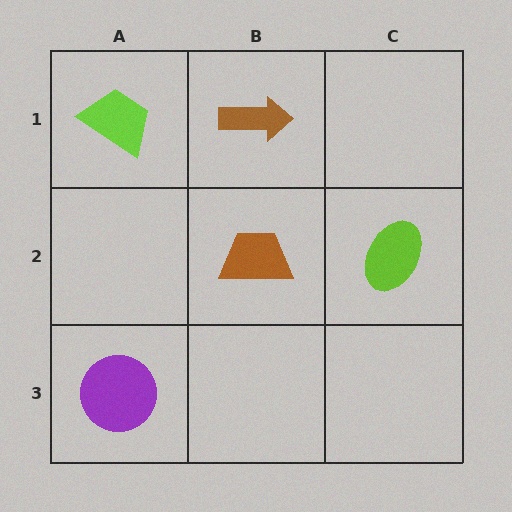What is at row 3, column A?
A purple circle.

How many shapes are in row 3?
1 shape.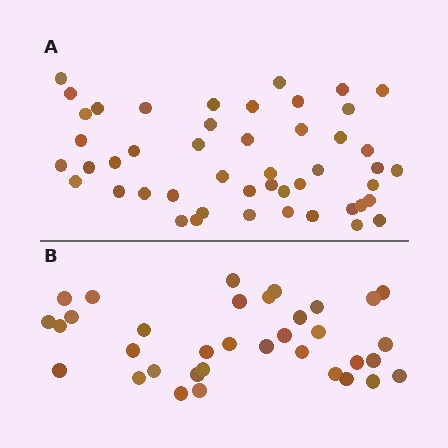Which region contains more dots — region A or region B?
Region A (the top region) has more dots.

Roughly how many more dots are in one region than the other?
Region A has approximately 15 more dots than region B.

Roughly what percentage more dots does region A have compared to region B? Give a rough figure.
About 35% more.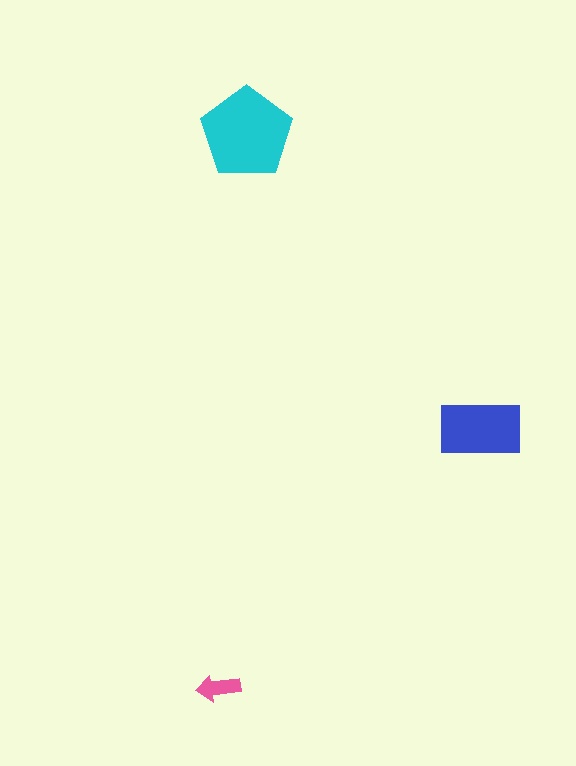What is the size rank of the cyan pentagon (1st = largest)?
1st.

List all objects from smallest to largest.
The pink arrow, the blue rectangle, the cyan pentagon.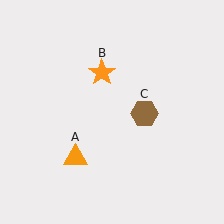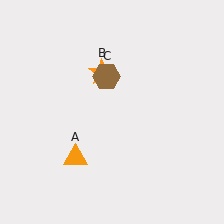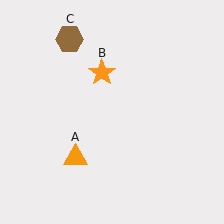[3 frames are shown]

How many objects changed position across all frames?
1 object changed position: brown hexagon (object C).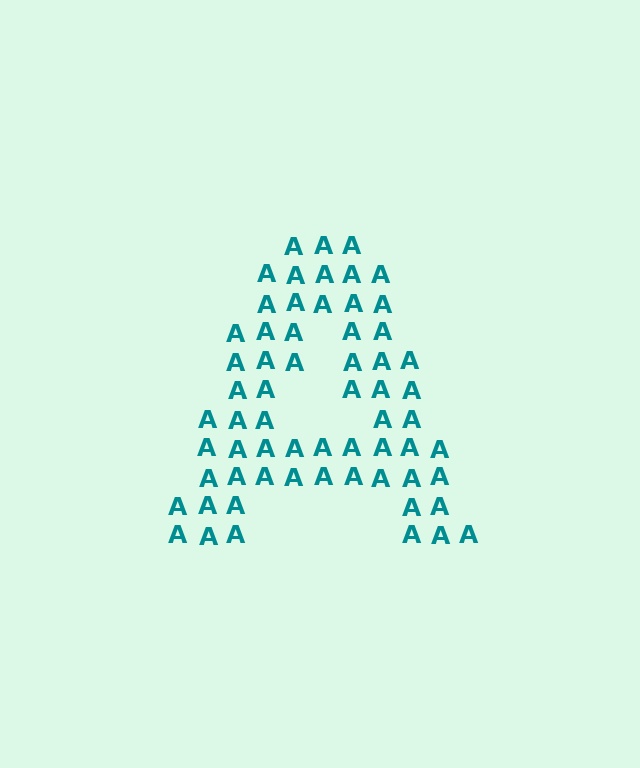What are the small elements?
The small elements are letter A's.